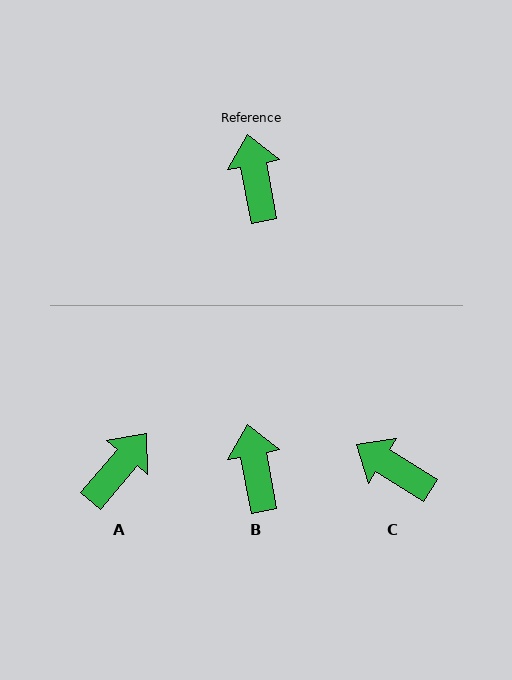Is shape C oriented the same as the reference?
No, it is off by about 48 degrees.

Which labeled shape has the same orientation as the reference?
B.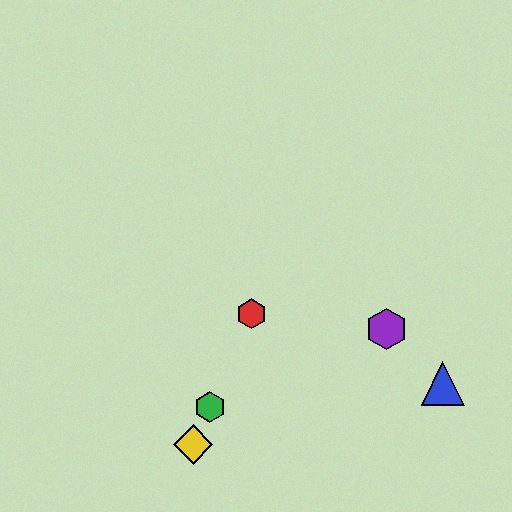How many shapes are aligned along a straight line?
3 shapes (the red hexagon, the green hexagon, the yellow diamond) are aligned along a straight line.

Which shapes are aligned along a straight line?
The red hexagon, the green hexagon, the yellow diamond are aligned along a straight line.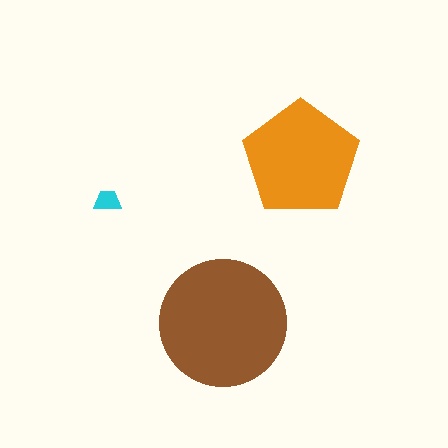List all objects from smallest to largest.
The cyan trapezoid, the orange pentagon, the brown circle.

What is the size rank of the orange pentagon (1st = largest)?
2nd.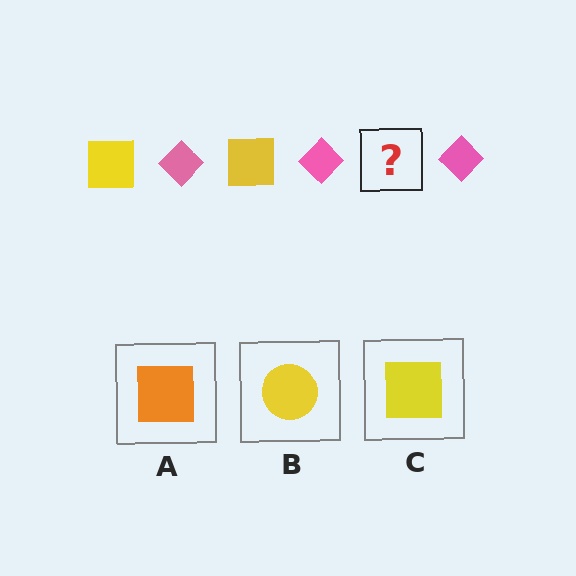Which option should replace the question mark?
Option C.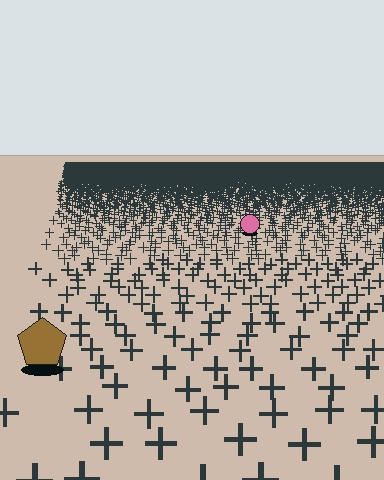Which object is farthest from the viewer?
The pink circle is farthest from the viewer. It appears smaller and the ground texture around it is denser.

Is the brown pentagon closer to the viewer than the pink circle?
Yes. The brown pentagon is closer — you can tell from the texture gradient: the ground texture is coarser near it.